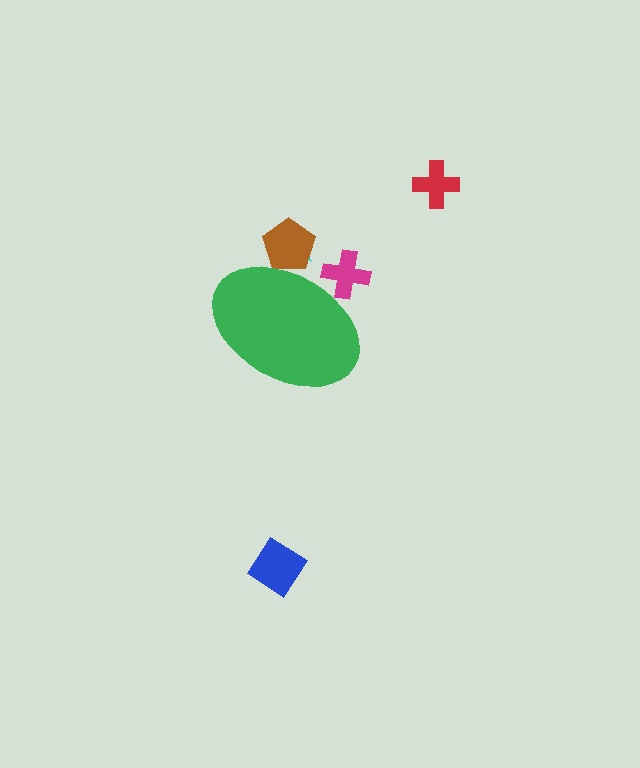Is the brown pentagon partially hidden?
Yes, the brown pentagon is partially hidden behind the green ellipse.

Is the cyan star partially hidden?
Yes, the cyan star is partially hidden behind the green ellipse.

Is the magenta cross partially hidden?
Yes, the magenta cross is partially hidden behind the green ellipse.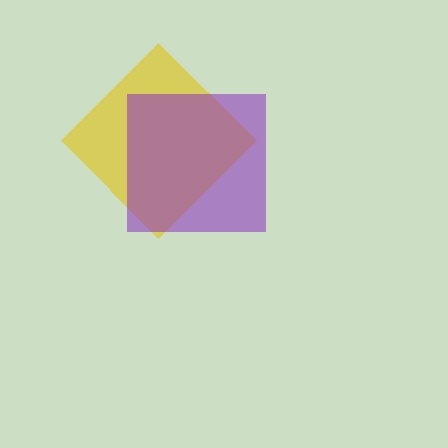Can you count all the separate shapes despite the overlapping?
Yes, there are 2 separate shapes.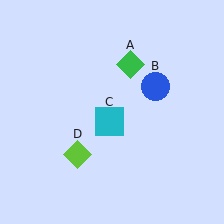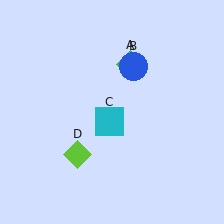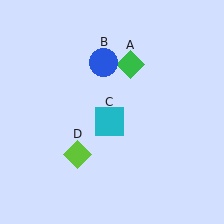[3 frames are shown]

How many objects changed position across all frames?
1 object changed position: blue circle (object B).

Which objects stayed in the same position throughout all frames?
Green diamond (object A) and cyan square (object C) and lime diamond (object D) remained stationary.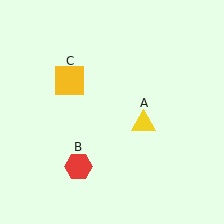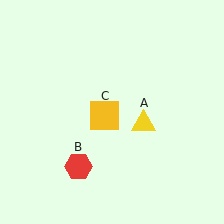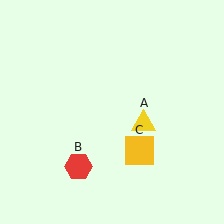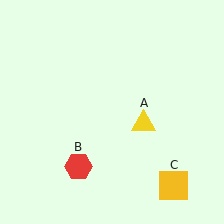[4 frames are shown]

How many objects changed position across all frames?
1 object changed position: yellow square (object C).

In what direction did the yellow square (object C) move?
The yellow square (object C) moved down and to the right.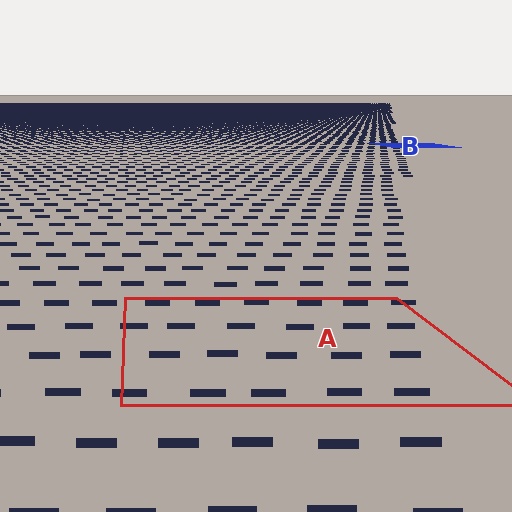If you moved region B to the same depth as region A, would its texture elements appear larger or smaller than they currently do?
They would appear larger. At a closer depth, the same texture elements are projected at a bigger on-screen size.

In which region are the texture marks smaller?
The texture marks are smaller in region B, because it is farther away.